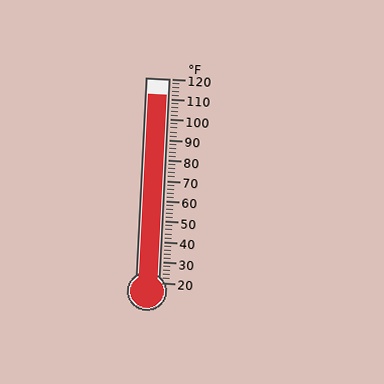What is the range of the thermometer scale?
The thermometer scale ranges from 20°F to 120°F.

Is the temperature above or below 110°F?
The temperature is above 110°F.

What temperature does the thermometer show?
The thermometer shows approximately 112°F.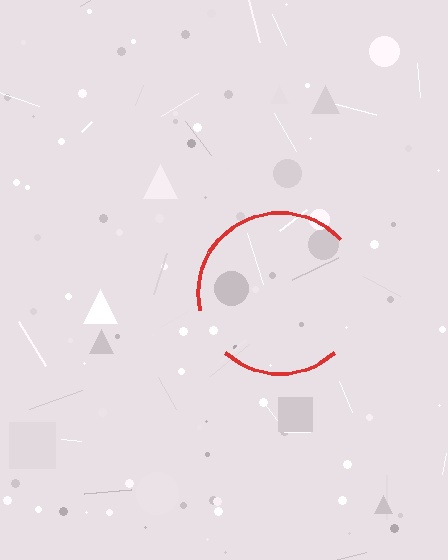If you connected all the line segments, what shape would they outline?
They would outline a circle.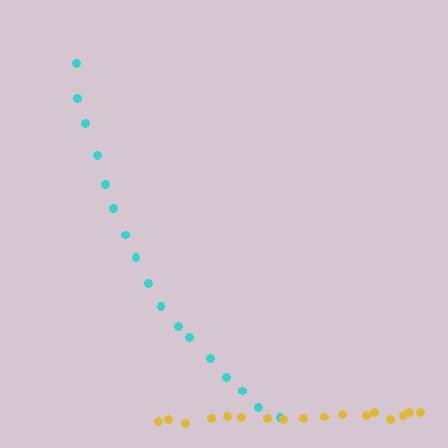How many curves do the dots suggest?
There are 2 distinct paths.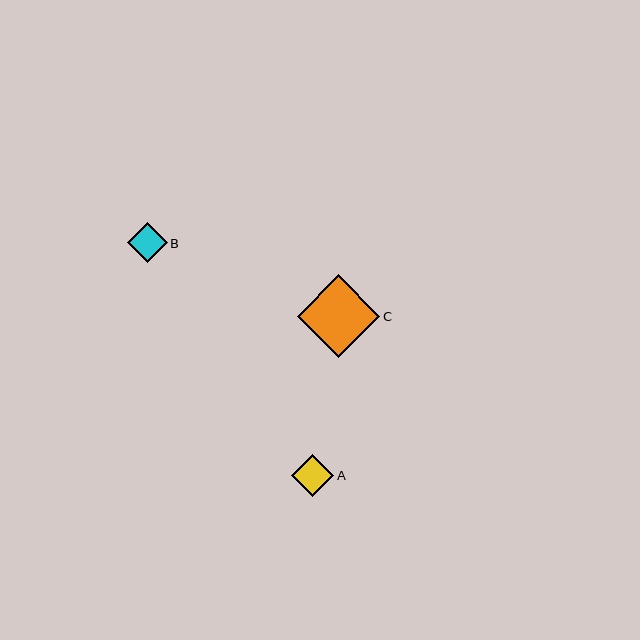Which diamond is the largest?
Diamond C is the largest with a size of approximately 83 pixels.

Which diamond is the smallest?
Diamond B is the smallest with a size of approximately 40 pixels.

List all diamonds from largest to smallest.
From largest to smallest: C, A, B.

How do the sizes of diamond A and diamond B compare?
Diamond A and diamond B are approximately the same size.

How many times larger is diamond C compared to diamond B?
Diamond C is approximately 2.1 times the size of diamond B.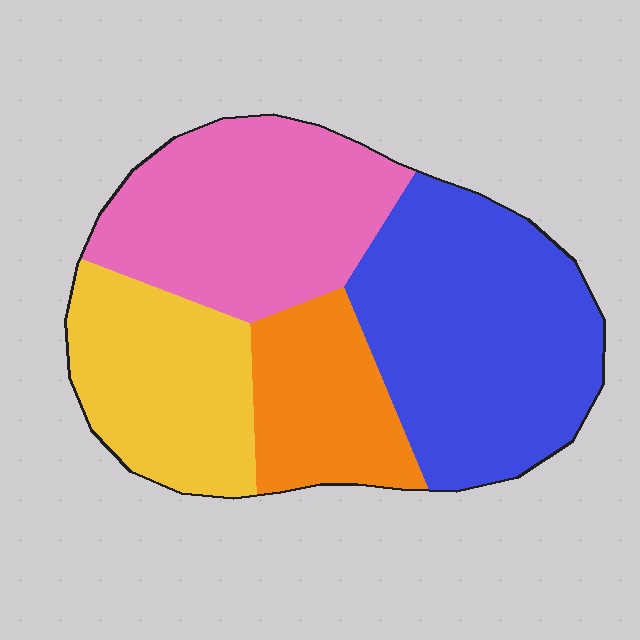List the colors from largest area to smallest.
From largest to smallest: blue, pink, yellow, orange.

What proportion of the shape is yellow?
Yellow takes up less than a quarter of the shape.